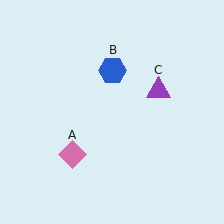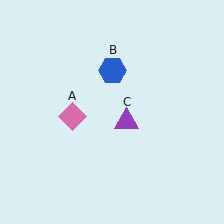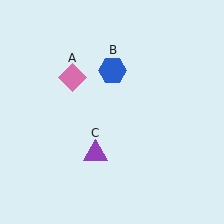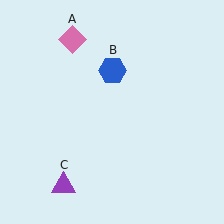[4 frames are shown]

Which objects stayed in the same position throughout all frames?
Blue hexagon (object B) remained stationary.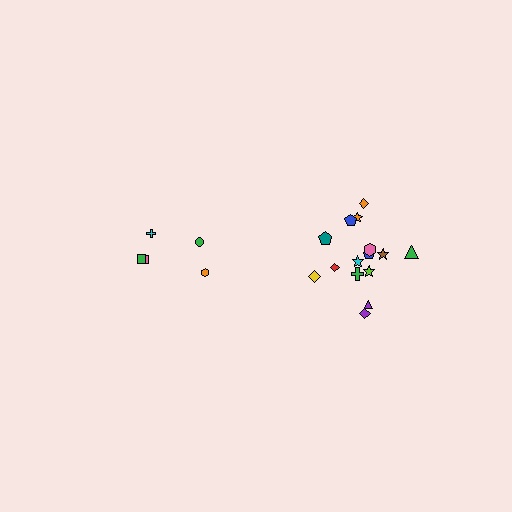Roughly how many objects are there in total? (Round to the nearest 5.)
Roughly 20 objects in total.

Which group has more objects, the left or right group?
The right group.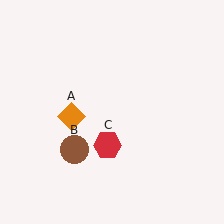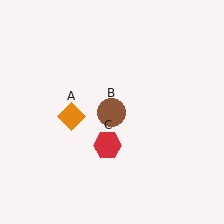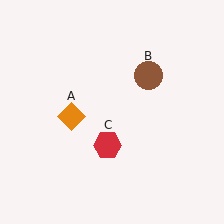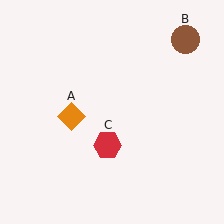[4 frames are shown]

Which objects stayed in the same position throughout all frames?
Orange diamond (object A) and red hexagon (object C) remained stationary.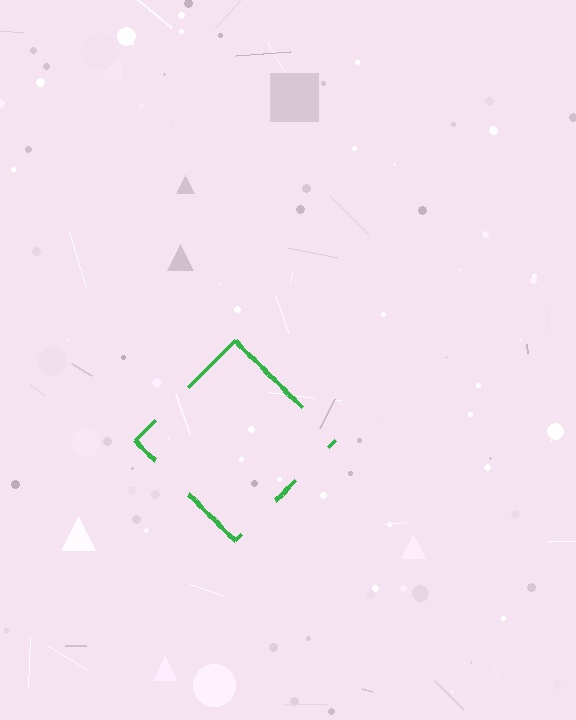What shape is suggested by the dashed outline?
The dashed outline suggests a diamond.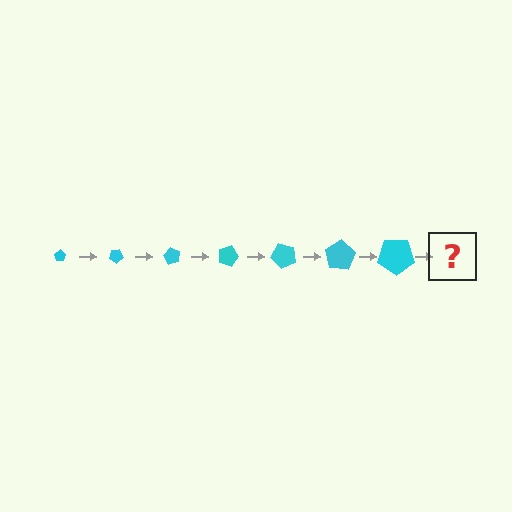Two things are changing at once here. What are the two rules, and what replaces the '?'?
The two rules are that the pentagon grows larger each step and it rotates 30 degrees each step. The '?' should be a pentagon, larger than the previous one and rotated 210 degrees from the start.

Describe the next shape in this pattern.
It should be a pentagon, larger than the previous one and rotated 210 degrees from the start.